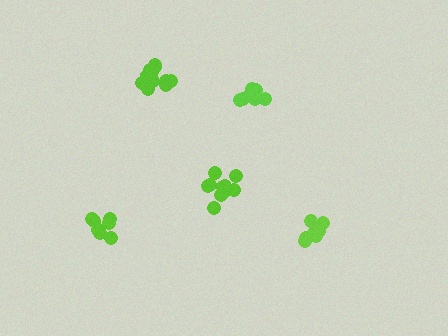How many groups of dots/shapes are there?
There are 5 groups.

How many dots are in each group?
Group 1: 9 dots, Group 2: 7 dots, Group 3: 7 dots, Group 4: 13 dots, Group 5: 13 dots (49 total).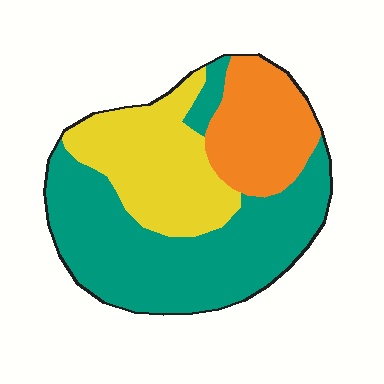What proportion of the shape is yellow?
Yellow covers around 30% of the shape.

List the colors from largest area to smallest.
From largest to smallest: teal, yellow, orange.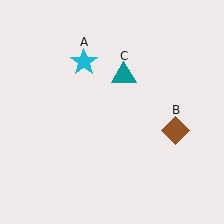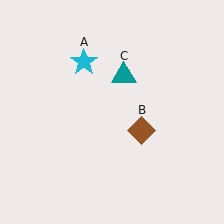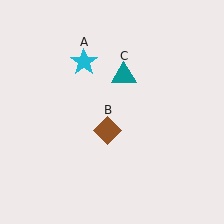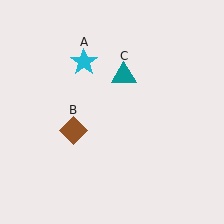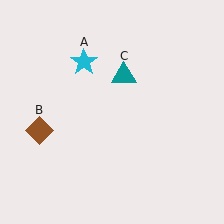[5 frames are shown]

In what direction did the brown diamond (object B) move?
The brown diamond (object B) moved left.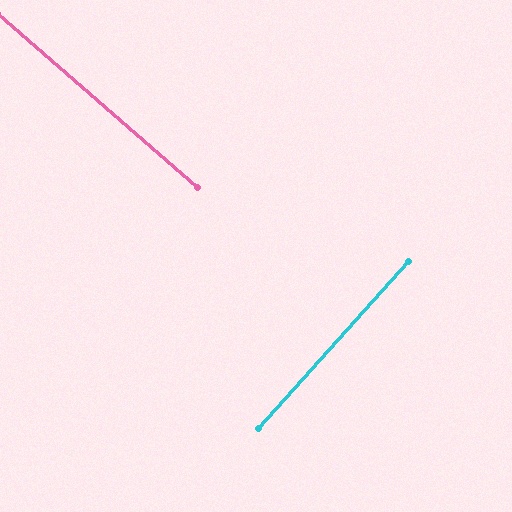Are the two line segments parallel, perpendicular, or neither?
Perpendicular — they meet at approximately 89°.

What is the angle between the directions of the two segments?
Approximately 89 degrees.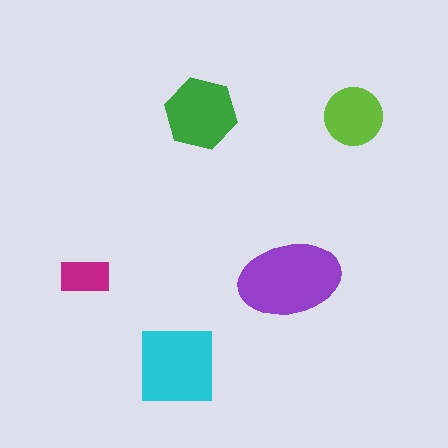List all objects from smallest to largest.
The magenta rectangle, the lime circle, the green hexagon, the cyan square, the purple ellipse.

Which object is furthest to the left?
The magenta rectangle is leftmost.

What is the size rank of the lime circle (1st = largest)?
4th.